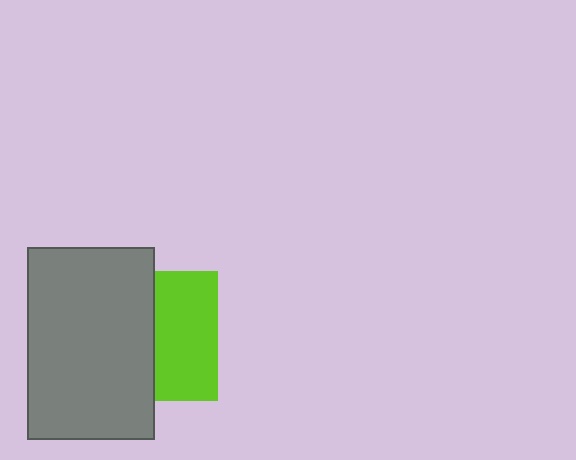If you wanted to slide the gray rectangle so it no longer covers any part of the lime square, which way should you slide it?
Slide it left — that is the most direct way to separate the two shapes.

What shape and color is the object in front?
The object in front is a gray rectangle.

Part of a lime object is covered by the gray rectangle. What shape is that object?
It is a square.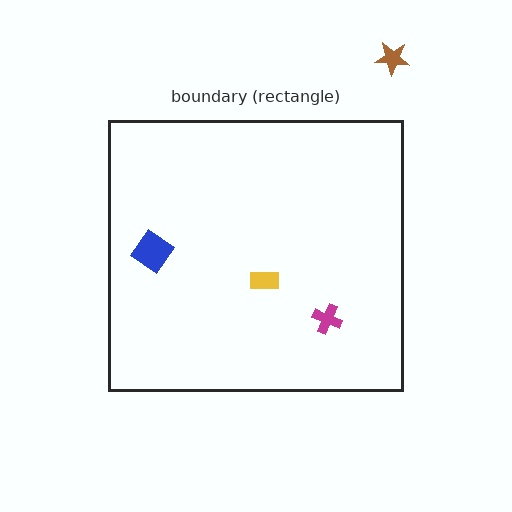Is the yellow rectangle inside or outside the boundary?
Inside.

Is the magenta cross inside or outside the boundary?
Inside.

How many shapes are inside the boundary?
3 inside, 1 outside.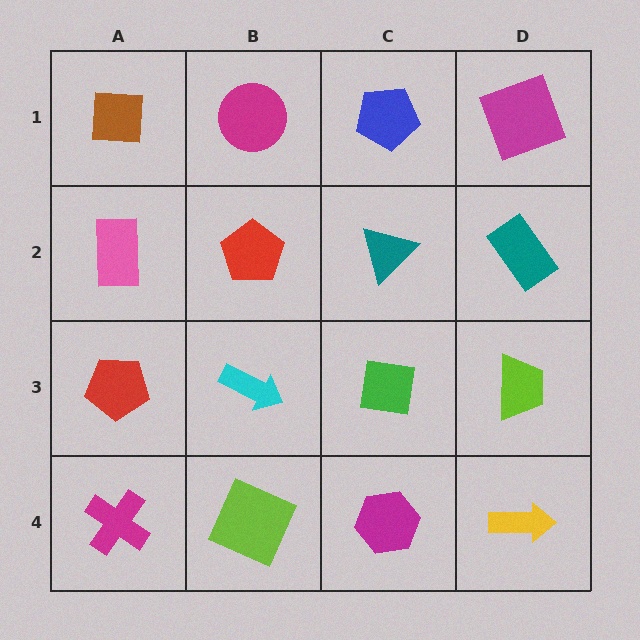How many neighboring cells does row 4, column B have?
3.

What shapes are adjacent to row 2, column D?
A magenta square (row 1, column D), a lime trapezoid (row 3, column D), a teal triangle (row 2, column C).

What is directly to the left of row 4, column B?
A magenta cross.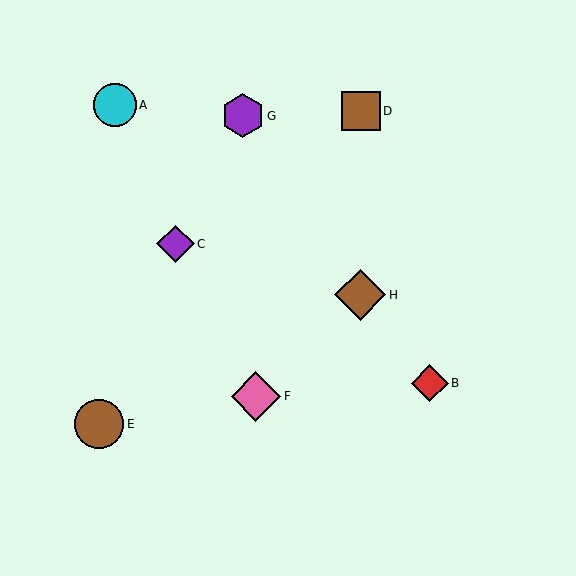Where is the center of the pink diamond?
The center of the pink diamond is at (256, 396).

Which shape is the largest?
The brown diamond (labeled H) is the largest.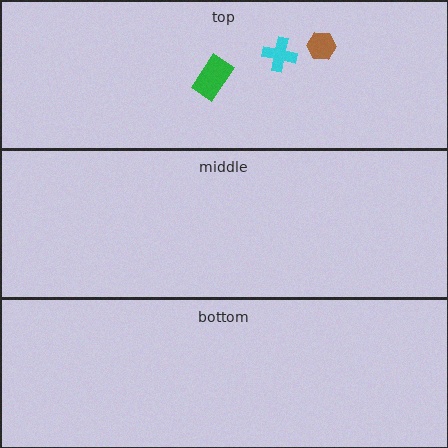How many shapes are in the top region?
3.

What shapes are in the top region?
The brown hexagon, the cyan cross, the green rectangle.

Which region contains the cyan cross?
The top region.